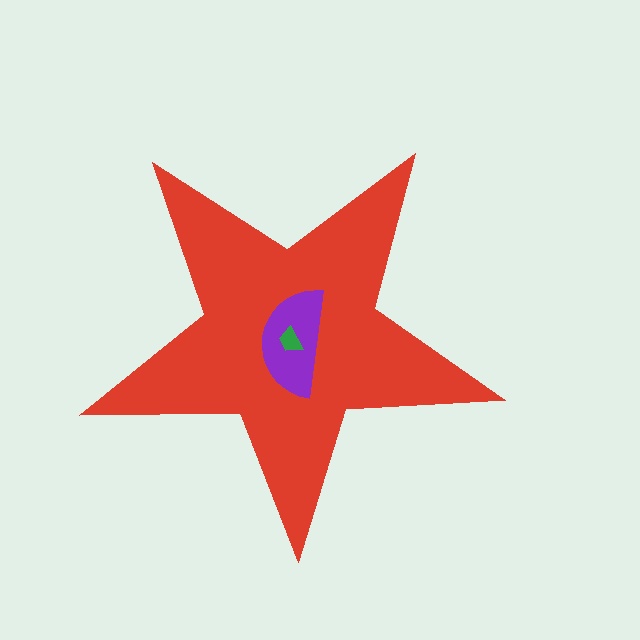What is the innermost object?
The green trapezoid.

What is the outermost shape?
The red star.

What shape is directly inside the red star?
The purple semicircle.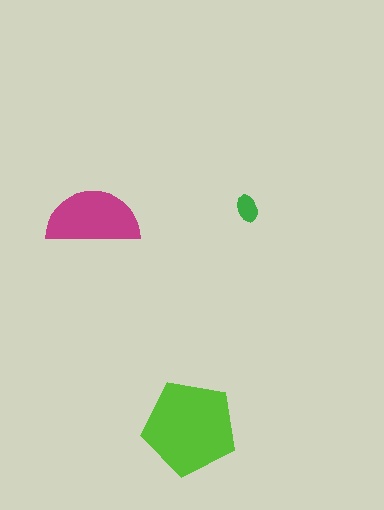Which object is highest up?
The green ellipse is topmost.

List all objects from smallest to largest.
The green ellipse, the magenta semicircle, the lime pentagon.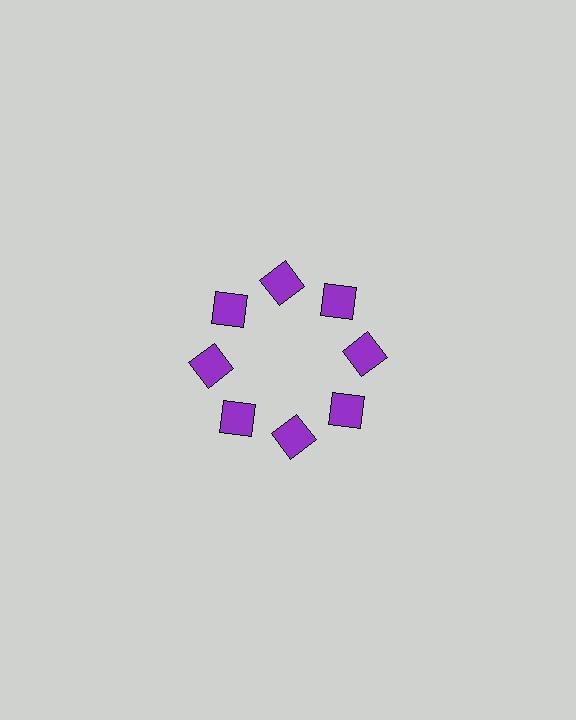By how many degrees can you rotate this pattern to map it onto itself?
The pattern maps onto itself every 45 degrees of rotation.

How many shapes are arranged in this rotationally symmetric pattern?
There are 8 shapes, arranged in 8 groups of 1.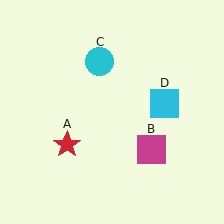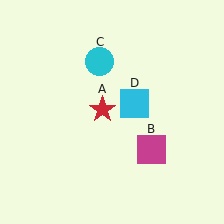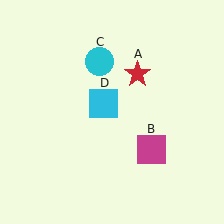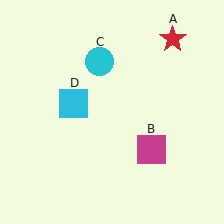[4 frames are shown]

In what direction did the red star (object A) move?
The red star (object A) moved up and to the right.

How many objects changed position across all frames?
2 objects changed position: red star (object A), cyan square (object D).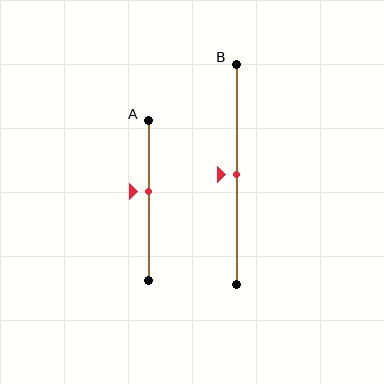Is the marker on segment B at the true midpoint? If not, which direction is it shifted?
Yes, the marker on segment B is at the true midpoint.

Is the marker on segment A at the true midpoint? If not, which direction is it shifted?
No, the marker on segment A is shifted upward by about 6% of the segment length.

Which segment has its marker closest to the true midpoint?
Segment B has its marker closest to the true midpoint.